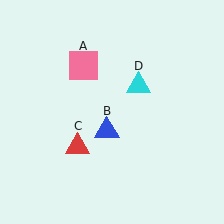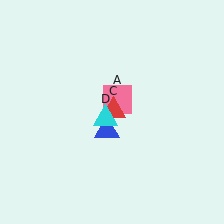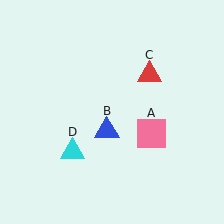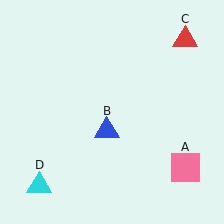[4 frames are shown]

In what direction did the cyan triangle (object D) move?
The cyan triangle (object D) moved down and to the left.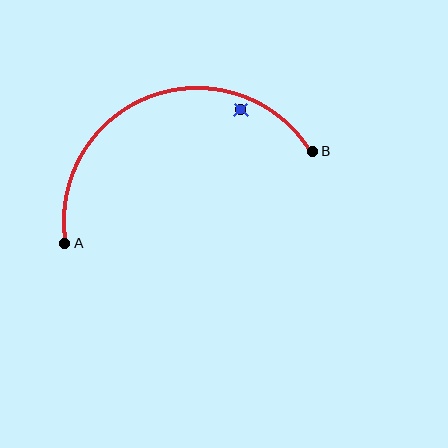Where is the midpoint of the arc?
The arc midpoint is the point on the curve farthest from the straight line joining A and B. It sits above that line.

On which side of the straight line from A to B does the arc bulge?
The arc bulges above the straight line connecting A and B.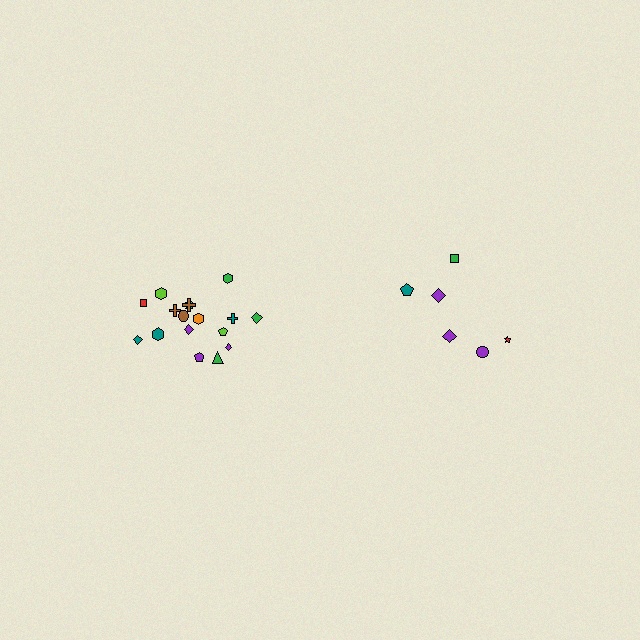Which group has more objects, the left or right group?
The left group.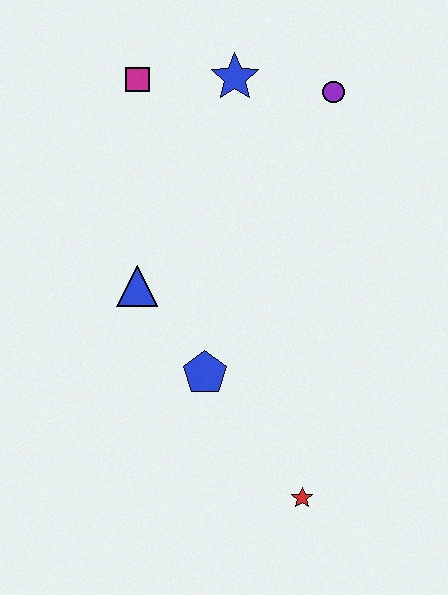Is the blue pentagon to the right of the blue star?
No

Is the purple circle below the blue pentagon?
No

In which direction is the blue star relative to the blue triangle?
The blue star is above the blue triangle.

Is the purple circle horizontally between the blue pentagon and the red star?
No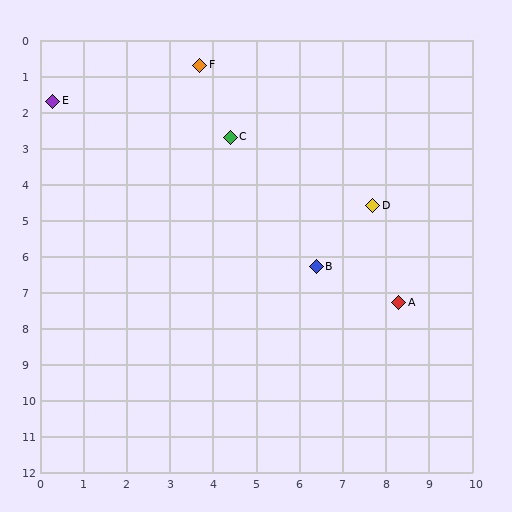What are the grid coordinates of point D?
Point D is at approximately (7.7, 4.6).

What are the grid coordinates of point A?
Point A is at approximately (8.3, 7.3).